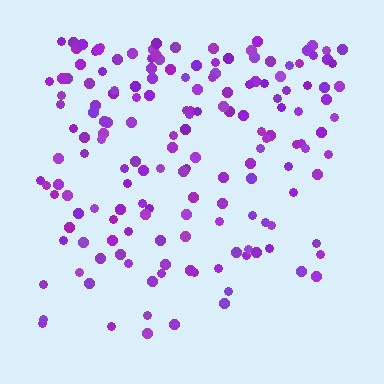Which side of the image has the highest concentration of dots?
The top.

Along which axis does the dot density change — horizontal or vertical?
Vertical.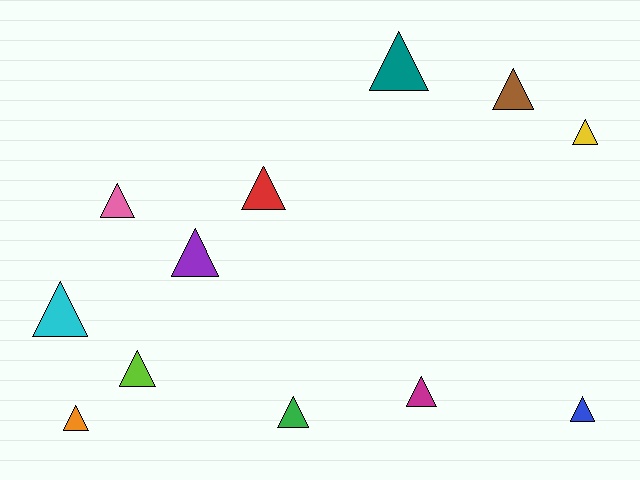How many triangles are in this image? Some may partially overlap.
There are 12 triangles.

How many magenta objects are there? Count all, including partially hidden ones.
There is 1 magenta object.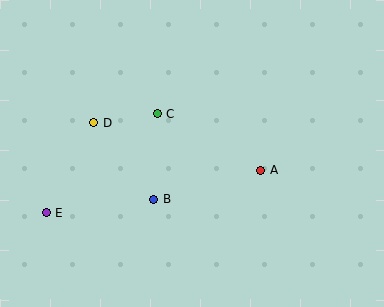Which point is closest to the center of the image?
Point C at (157, 114) is closest to the center.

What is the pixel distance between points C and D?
The distance between C and D is 64 pixels.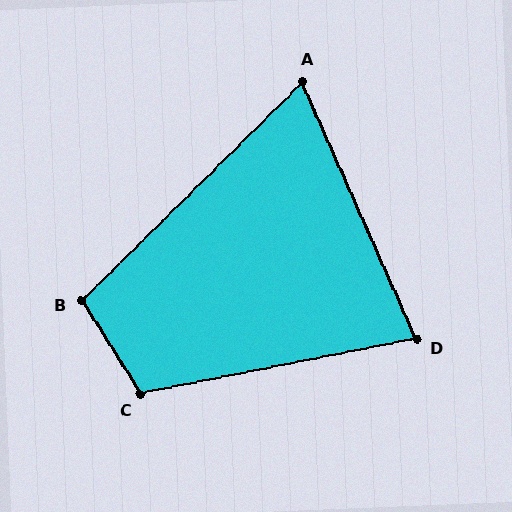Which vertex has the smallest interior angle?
A, at approximately 69 degrees.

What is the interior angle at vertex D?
Approximately 77 degrees (acute).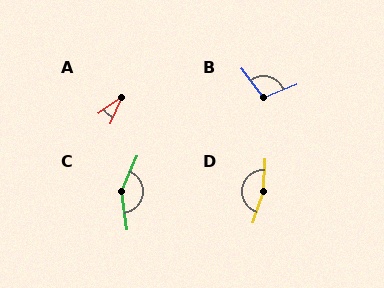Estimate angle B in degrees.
Approximately 105 degrees.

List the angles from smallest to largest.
A (31°), B (105°), C (148°), D (164°).